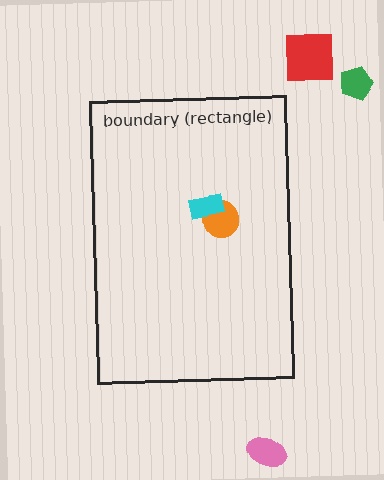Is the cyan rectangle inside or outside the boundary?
Inside.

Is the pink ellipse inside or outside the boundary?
Outside.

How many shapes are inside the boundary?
2 inside, 3 outside.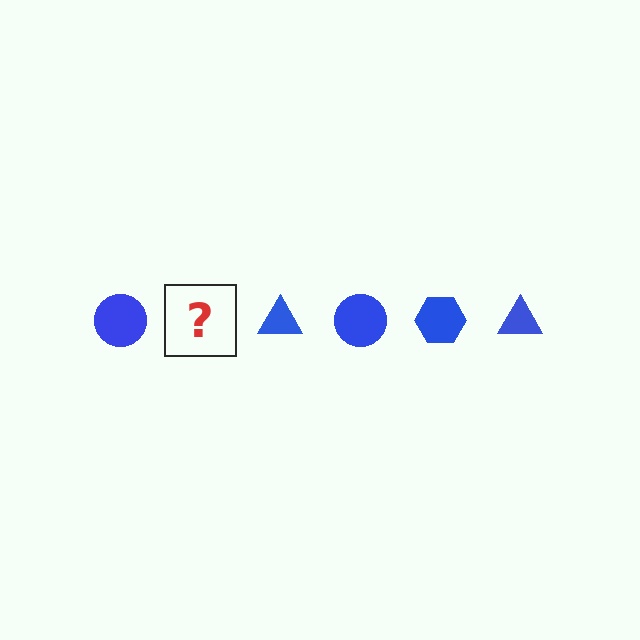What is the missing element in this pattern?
The missing element is a blue hexagon.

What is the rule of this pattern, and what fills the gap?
The rule is that the pattern cycles through circle, hexagon, triangle shapes in blue. The gap should be filled with a blue hexagon.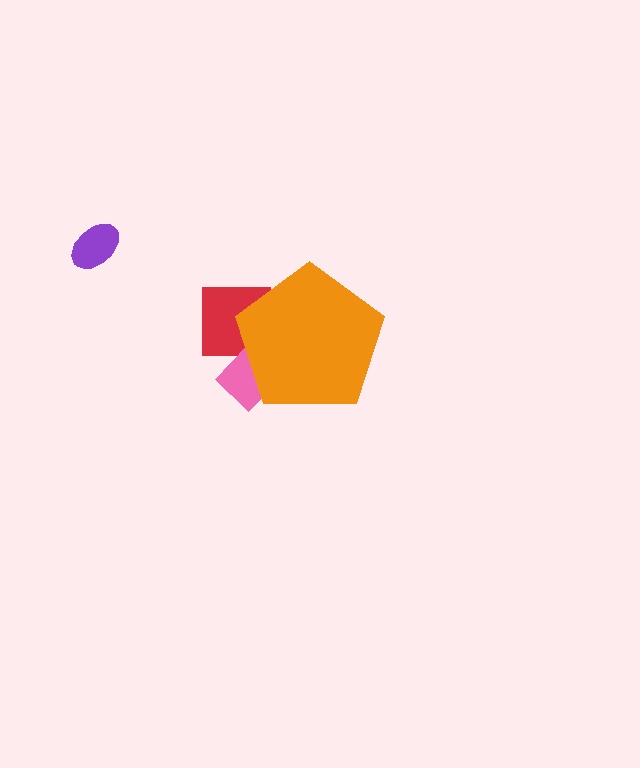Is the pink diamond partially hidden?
Yes, the pink diamond is partially hidden behind the orange pentagon.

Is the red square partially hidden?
Yes, the red square is partially hidden behind the orange pentagon.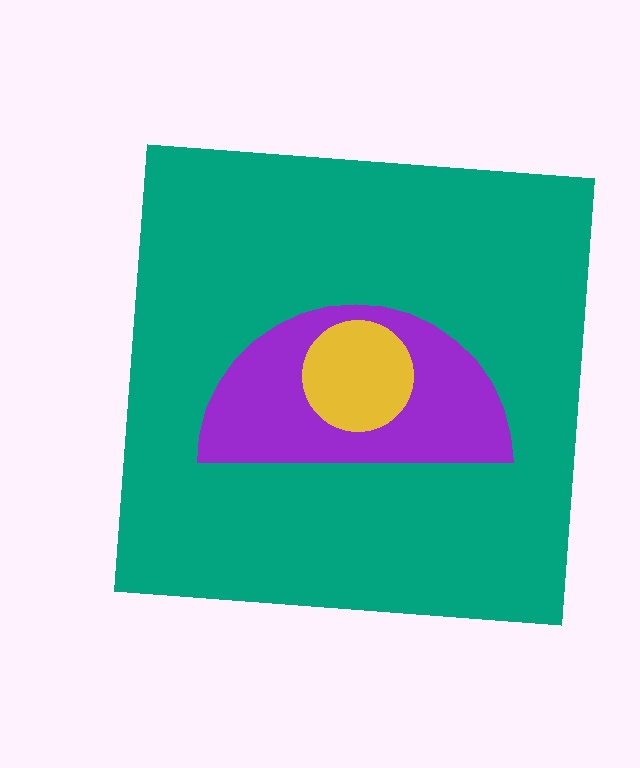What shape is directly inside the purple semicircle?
The yellow circle.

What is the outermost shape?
The teal square.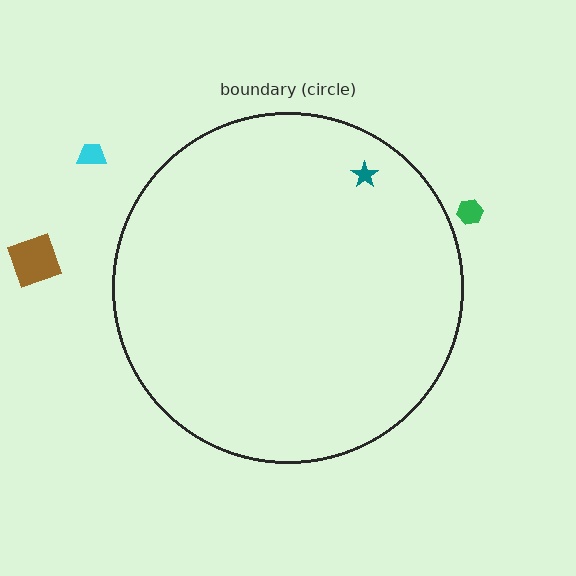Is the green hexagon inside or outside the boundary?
Outside.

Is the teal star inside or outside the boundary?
Inside.